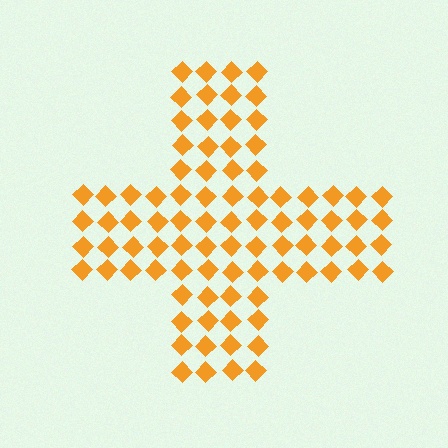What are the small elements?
The small elements are diamonds.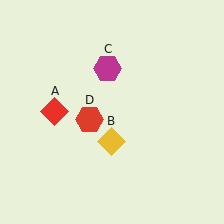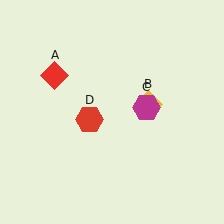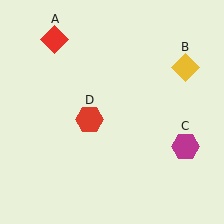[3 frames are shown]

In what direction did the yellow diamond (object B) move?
The yellow diamond (object B) moved up and to the right.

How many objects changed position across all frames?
3 objects changed position: red diamond (object A), yellow diamond (object B), magenta hexagon (object C).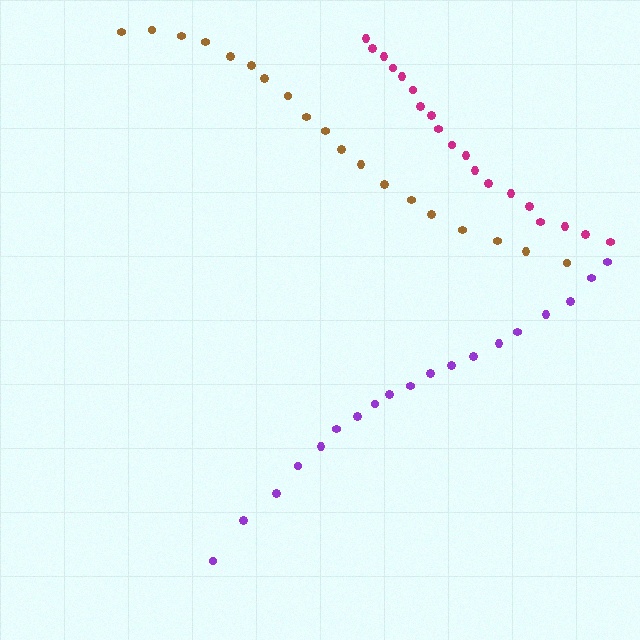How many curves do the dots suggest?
There are 3 distinct paths.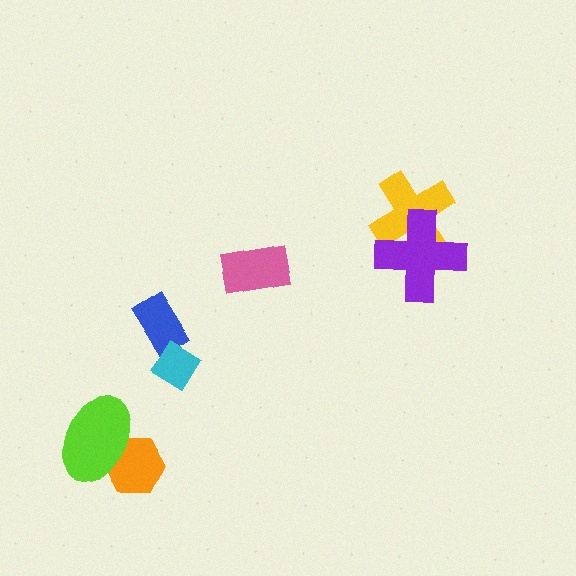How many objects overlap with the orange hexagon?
1 object overlaps with the orange hexagon.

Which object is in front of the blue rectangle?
The cyan diamond is in front of the blue rectangle.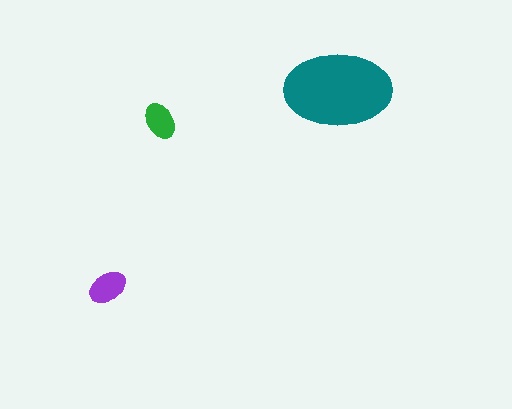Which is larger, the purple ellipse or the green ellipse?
The purple one.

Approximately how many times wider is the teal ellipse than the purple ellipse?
About 3 times wider.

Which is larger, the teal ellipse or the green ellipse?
The teal one.